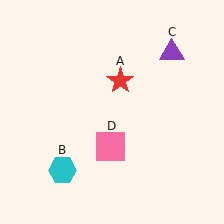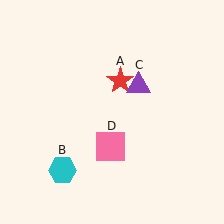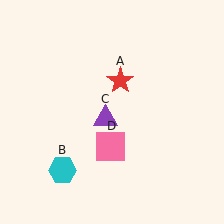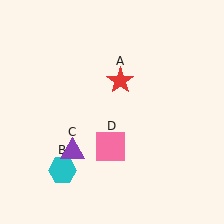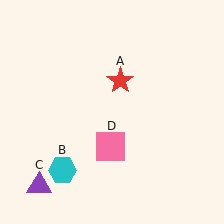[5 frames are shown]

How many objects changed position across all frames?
1 object changed position: purple triangle (object C).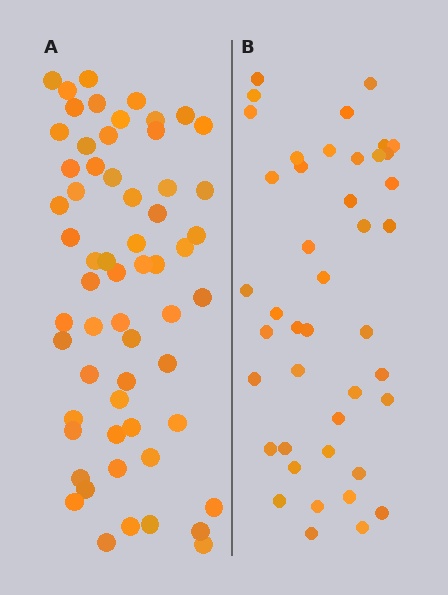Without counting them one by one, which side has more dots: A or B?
Region A (the left region) has more dots.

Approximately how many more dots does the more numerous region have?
Region A has approximately 15 more dots than region B.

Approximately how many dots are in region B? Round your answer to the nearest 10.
About 40 dots. (The exact count is 43, which rounds to 40.)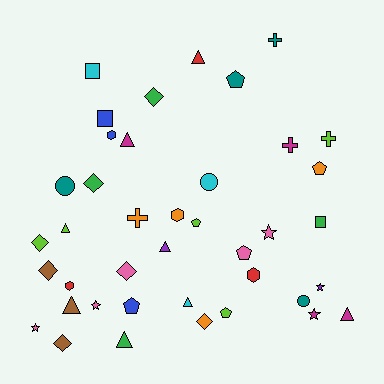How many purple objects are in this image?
There are 2 purple objects.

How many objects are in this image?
There are 40 objects.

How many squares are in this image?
There are 3 squares.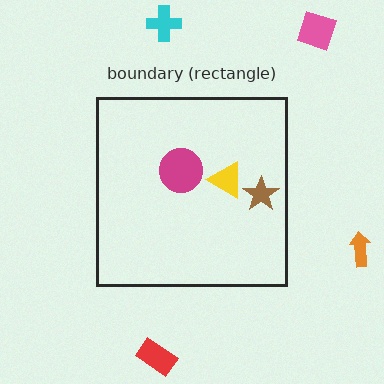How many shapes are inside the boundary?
3 inside, 4 outside.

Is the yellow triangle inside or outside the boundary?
Inside.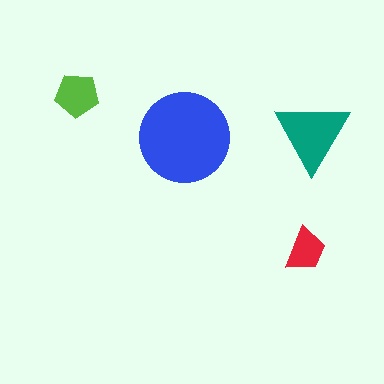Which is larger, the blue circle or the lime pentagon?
The blue circle.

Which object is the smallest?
The red trapezoid.